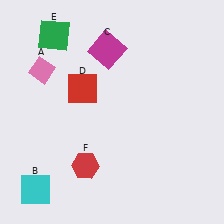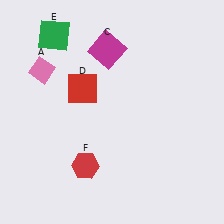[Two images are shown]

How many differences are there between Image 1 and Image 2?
There is 1 difference between the two images.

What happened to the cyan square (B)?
The cyan square (B) was removed in Image 2. It was in the bottom-left area of Image 1.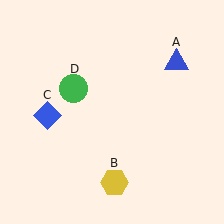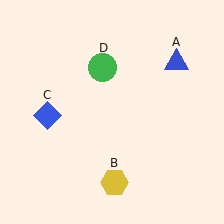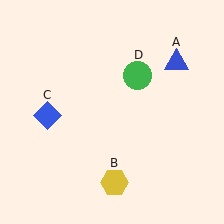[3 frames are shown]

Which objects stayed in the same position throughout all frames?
Blue triangle (object A) and yellow hexagon (object B) and blue diamond (object C) remained stationary.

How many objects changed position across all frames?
1 object changed position: green circle (object D).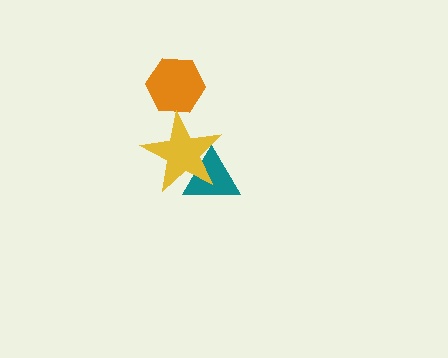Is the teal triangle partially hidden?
Yes, it is partially covered by another shape.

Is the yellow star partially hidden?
No, no other shape covers it.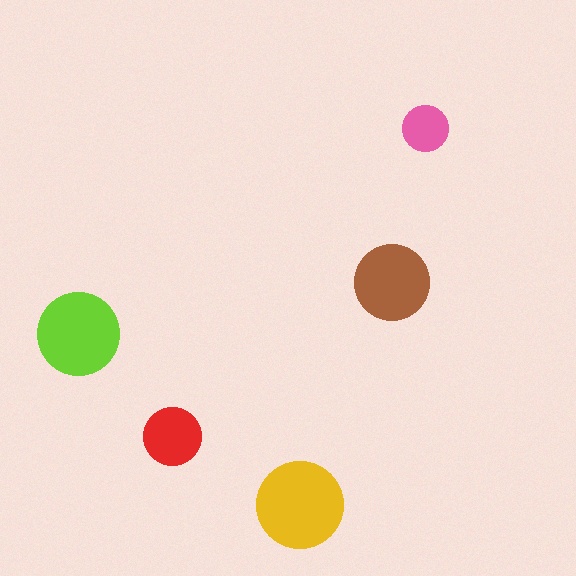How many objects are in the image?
There are 5 objects in the image.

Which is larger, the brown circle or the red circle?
The brown one.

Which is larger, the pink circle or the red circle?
The red one.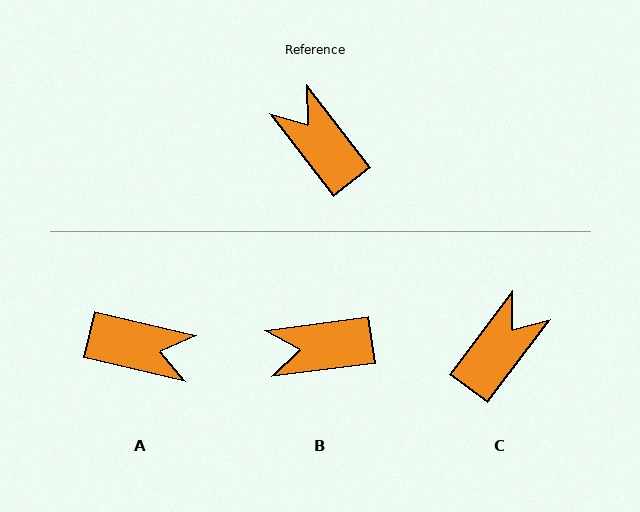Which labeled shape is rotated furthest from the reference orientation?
A, about 141 degrees away.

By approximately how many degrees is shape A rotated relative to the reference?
Approximately 141 degrees clockwise.